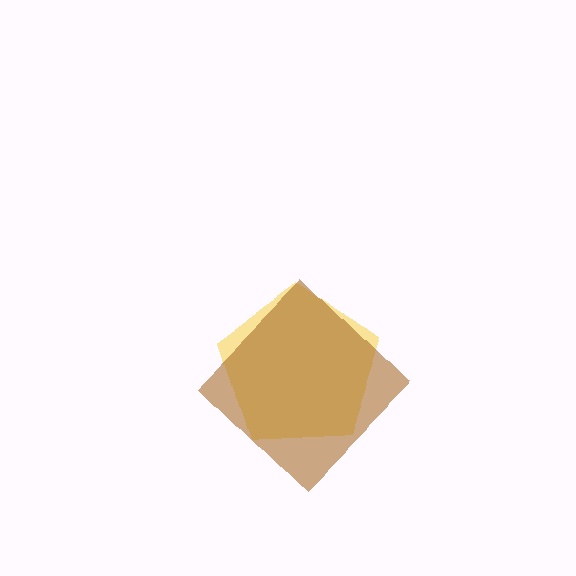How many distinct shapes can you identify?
There are 2 distinct shapes: a yellow pentagon, a brown diamond.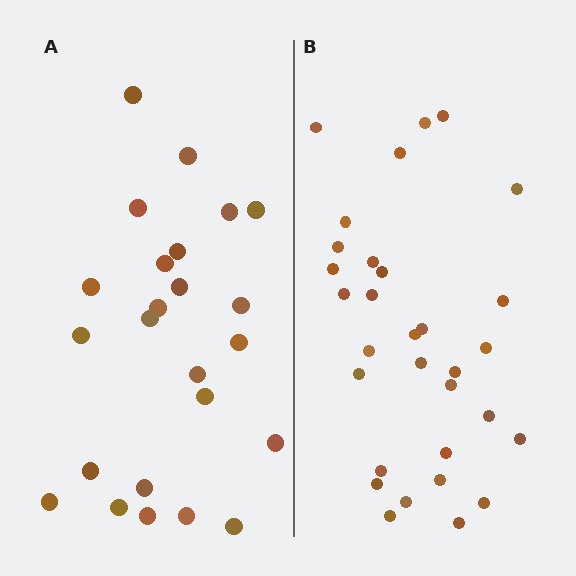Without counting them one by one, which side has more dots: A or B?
Region B (the right region) has more dots.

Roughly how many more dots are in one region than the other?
Region B has roughly 8 or so more dots than region A.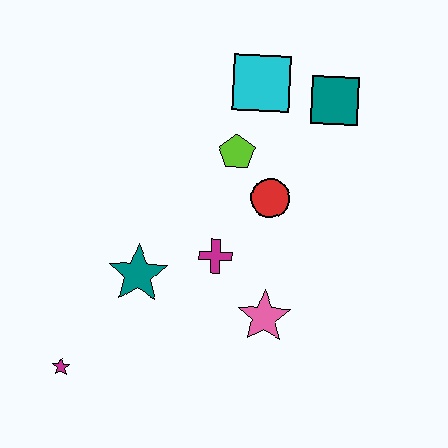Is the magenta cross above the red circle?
No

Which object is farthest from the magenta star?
The teal square is farthest from the magenta star.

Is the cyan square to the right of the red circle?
No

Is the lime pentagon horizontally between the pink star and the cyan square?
No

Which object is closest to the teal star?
The magenta cross is closest to the teal star.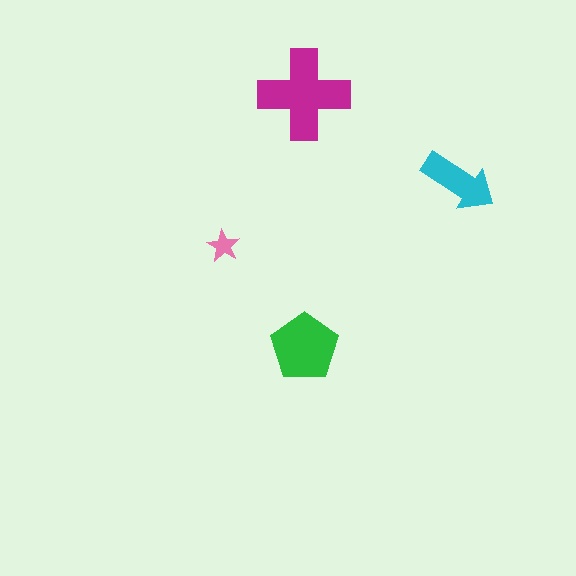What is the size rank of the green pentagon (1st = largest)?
2nd.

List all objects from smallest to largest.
The pink star, the cyan arrow, the green pentagon, the magenta cross.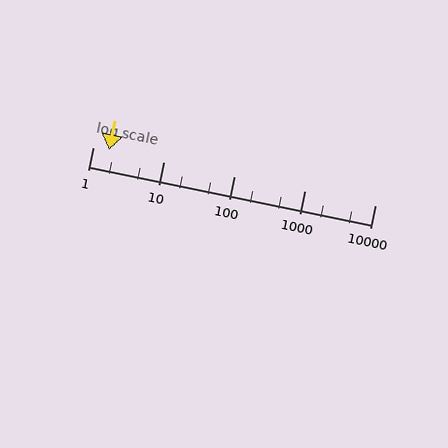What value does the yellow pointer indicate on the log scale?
The pointer indicates approximately 1.7.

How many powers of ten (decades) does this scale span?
The scale spans 4 decades, from 1 to 10000.